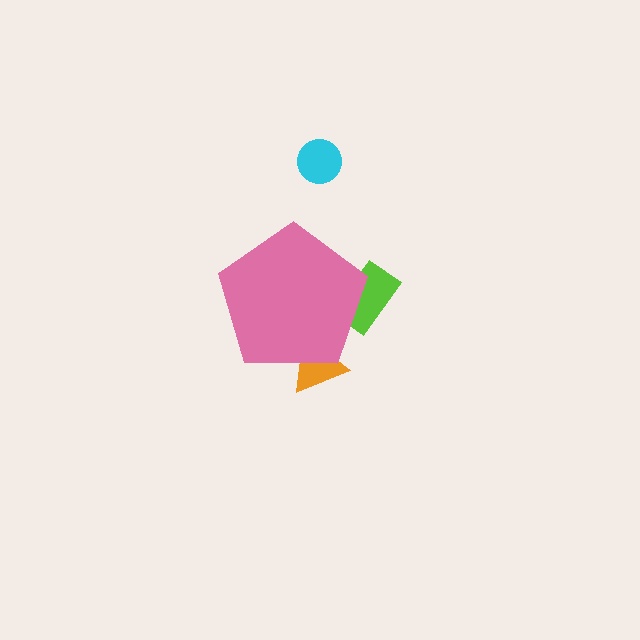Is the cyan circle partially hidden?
No, the cyan circle is fully visible.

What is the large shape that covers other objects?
A pink pentagon.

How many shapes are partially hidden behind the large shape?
2 shapes are partially hidden.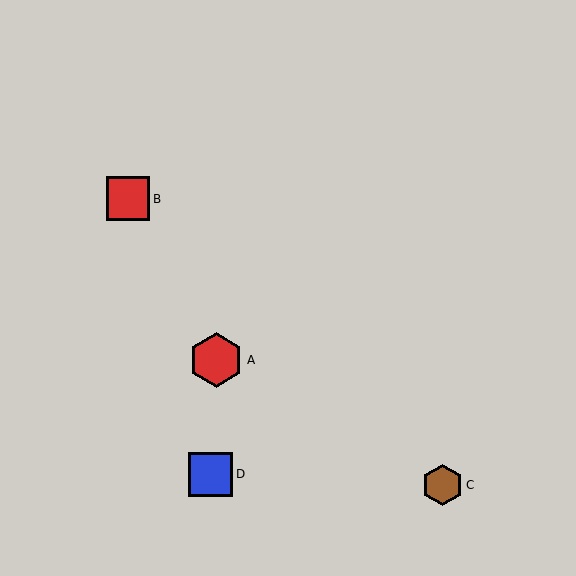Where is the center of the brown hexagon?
The center of the brown hexagon is at (442, 485).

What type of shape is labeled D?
Shape D is a blue square.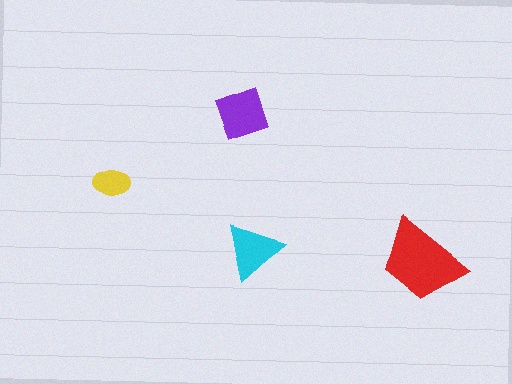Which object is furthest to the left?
The yellow ellipse is leftmost.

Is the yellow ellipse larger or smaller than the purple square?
Smaller.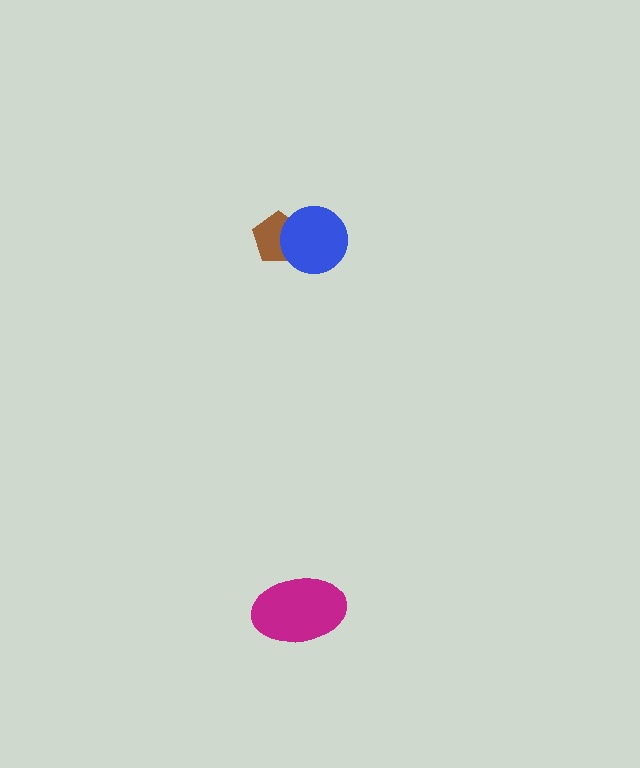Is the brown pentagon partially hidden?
Yes, it is partially covered by another shape.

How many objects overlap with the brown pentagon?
1 object overlaps with the brown pentagon.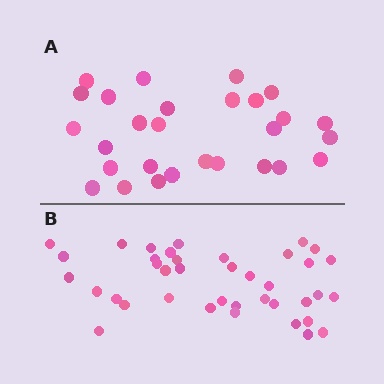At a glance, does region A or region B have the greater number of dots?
Region B (the bottom region) has more dots.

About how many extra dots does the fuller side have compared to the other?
Region B has roughly 12 or so more dots than region A.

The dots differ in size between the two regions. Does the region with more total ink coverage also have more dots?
No. Region A has more total ink coverage because its dots are larger, but region B actually contains more individual dots. Total area can be misleading — the number of items is what matters here.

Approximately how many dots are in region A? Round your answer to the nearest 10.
About 30 dots. (The exact count is 28, which rounds to 30.)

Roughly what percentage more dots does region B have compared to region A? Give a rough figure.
About 40% more.